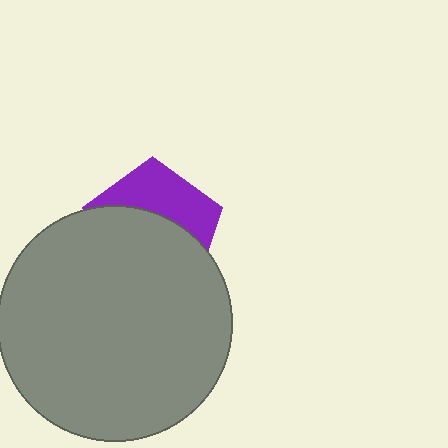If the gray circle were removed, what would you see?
You would see the complete purple pentagon.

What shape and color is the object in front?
The object in front is a gray circle.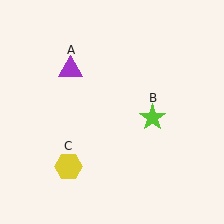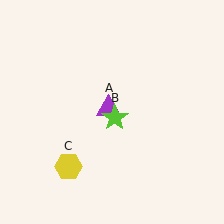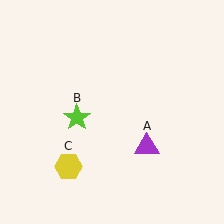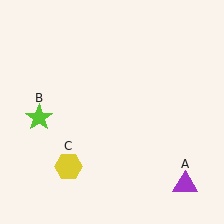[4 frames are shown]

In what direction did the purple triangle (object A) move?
The purple triangle (object A) moved down and to the right.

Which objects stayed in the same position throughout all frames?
Yellow hexagon (object C) remained stationary.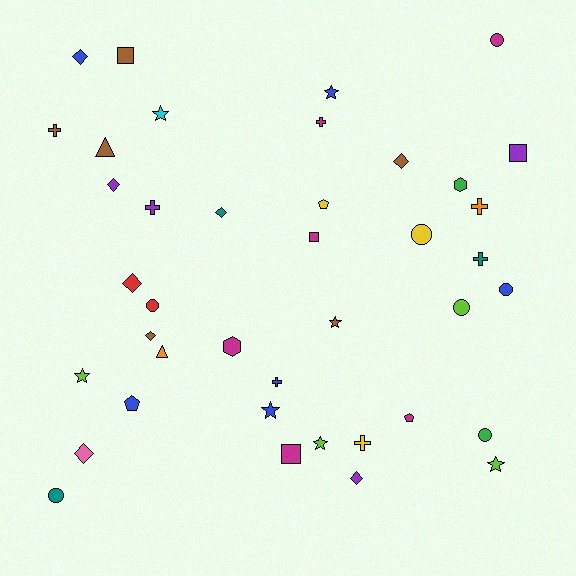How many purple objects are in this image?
There are 4 purple objects.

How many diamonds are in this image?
There are 8 diamonds.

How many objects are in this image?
There are 40 objects.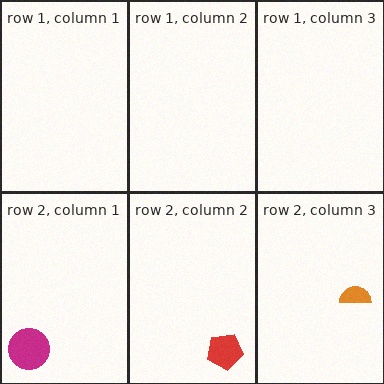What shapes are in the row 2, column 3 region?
The orange semicircle.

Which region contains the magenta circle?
The row 2, column 1 region.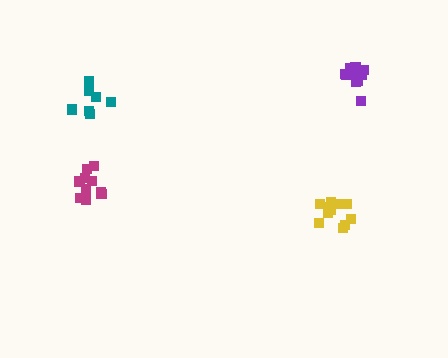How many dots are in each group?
Group 1: 7 dots, Group 2: 11 dots, Group 3: 11 dots, Group 4: 11 dots (40 total).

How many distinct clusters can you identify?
There are 4 distinct clusters.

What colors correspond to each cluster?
The clusters are colored: teal, yellow, magenta, purple.